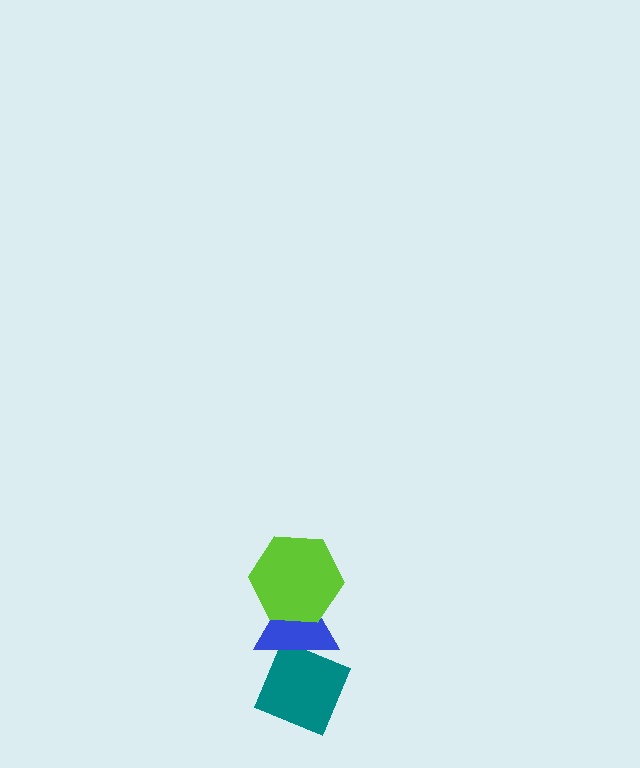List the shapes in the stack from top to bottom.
From top to bottom: the lime hexagon, the blue triangle, the teal diamond.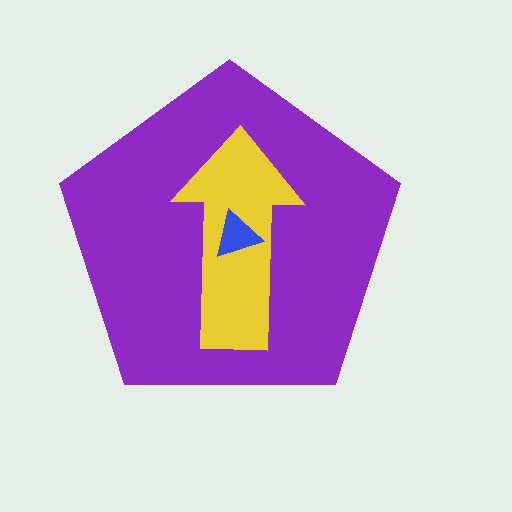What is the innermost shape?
The blue triangle.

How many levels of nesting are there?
3.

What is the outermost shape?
The purple pentagon.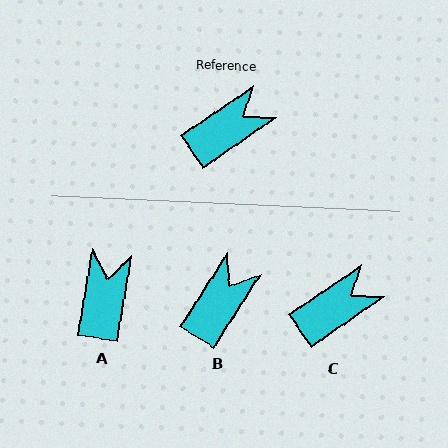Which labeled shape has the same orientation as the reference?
C.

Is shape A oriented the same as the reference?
No, it is off by about 46 degrees.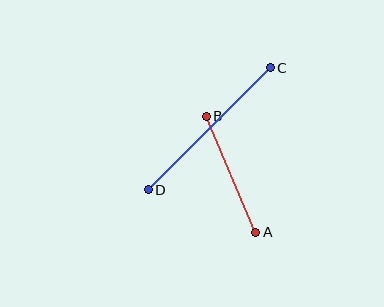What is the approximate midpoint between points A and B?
The midpoint is at approximately (231, 174) pixels.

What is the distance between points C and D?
The distance is approximately 172 pixels.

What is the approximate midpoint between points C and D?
The midpoint is at approximately (209, 129) pixels.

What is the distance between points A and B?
The distance is approximately 126 pixels.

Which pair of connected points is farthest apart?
Points C and D are farthest apart.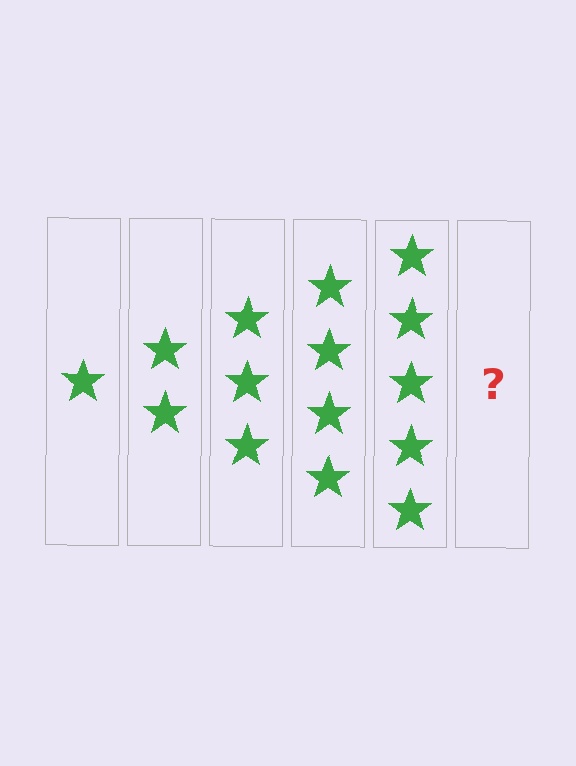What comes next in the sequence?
The next element should be 6 stars.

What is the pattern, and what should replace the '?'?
The pattern is that each step adds one more star. The '?' should be 6 stars.